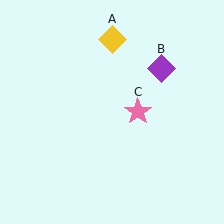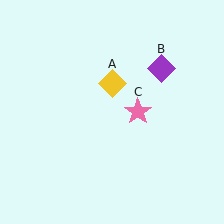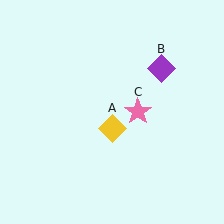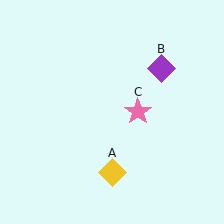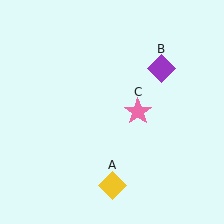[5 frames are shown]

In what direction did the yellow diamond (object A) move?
The yellow diamond (object A) moved down.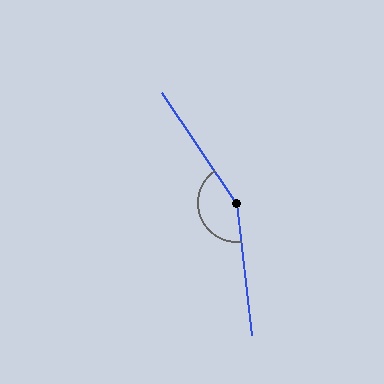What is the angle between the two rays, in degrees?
Approximately 152 degrees.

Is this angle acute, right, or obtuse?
It is obtuse.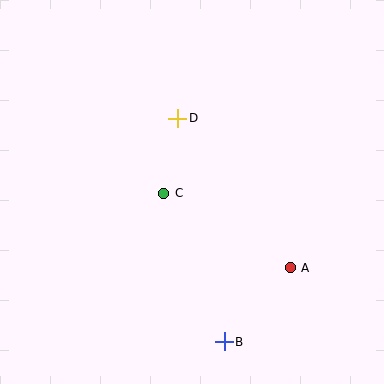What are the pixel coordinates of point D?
Point D is at (177, 118).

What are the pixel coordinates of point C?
Point C is at (164, 193).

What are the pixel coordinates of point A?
Point A is at (290, 268).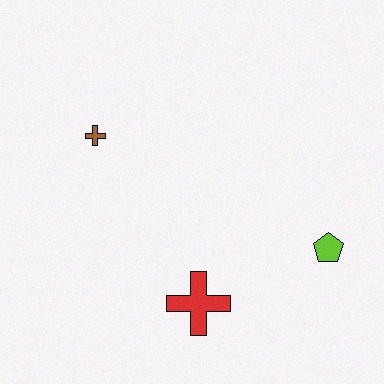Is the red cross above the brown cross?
No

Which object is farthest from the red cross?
The brown cross is farthest from the red cross.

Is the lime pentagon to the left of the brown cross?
No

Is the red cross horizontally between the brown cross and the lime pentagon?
Yes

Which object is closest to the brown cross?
The red cross is closest to the brown cross.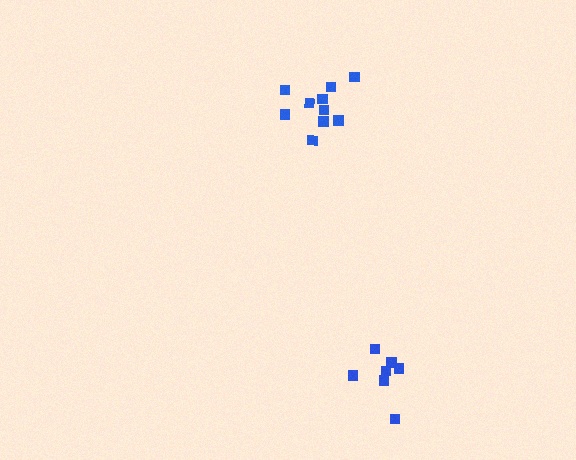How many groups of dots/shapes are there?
There are 2 groups.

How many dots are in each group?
Group 1: 10 dots, Group 2: 7 dots (17 total).